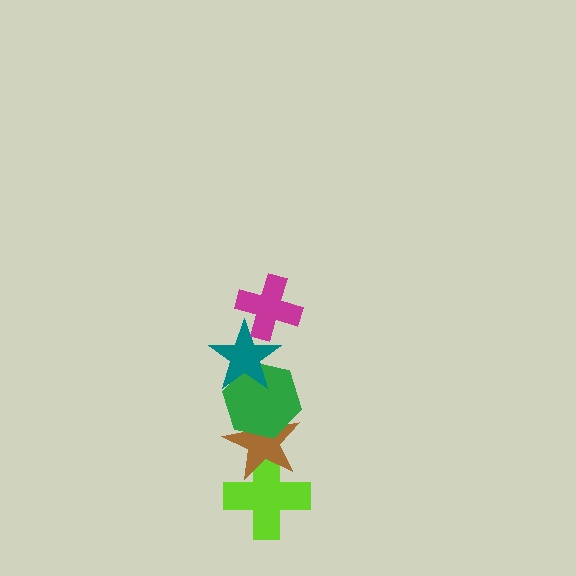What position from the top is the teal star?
The teal star is 2nd from the top.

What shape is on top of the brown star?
The green hexagon is on top of the brown star.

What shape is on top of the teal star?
The magenta cross is on top of the teal star.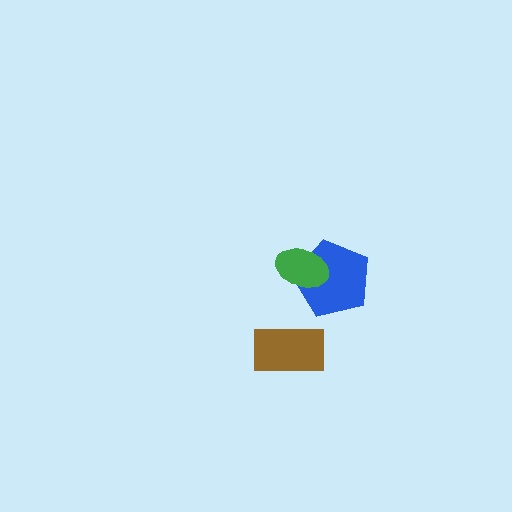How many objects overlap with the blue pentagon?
1 object overlaps with the blue pentagon.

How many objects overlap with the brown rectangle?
0 objects overlap with the brown rectangle.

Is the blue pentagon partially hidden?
Yes, it is partially covered by another shape.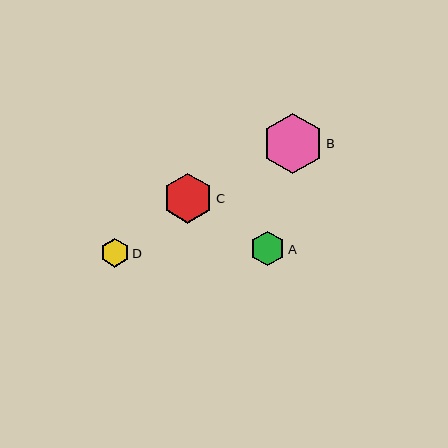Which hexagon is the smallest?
Hexagon D is the smallest with a size of approximately 29 pixels.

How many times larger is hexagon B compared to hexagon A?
Hexagon B is approximately 1.7 times the size of hexagon A.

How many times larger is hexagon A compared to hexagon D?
Hexagon A is approximately 1.2 times the size of hexagon D.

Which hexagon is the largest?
Hexagon B is the largest with a size of approximately 61 pixels.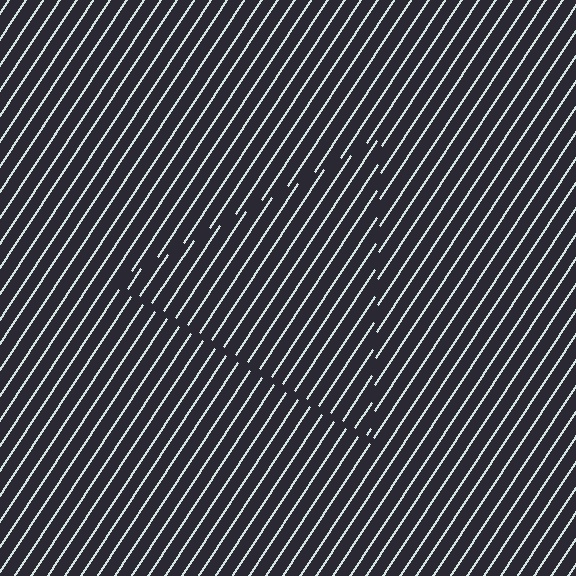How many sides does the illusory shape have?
3 sides — the line-ends trace a triangle.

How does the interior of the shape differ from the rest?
The interior of the shape contains the same grating, shifted by half a period — the contour is defined by the phase discontinuity where line-ends from the inner and outer gratings abut.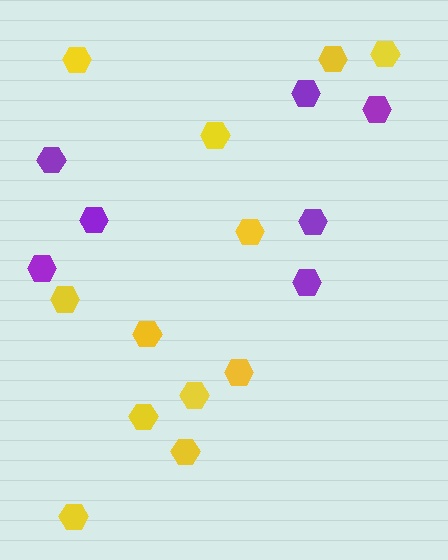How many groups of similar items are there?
There are 2 groups: one group of yellow hexagons (12) and one group of purple hexagons (7).